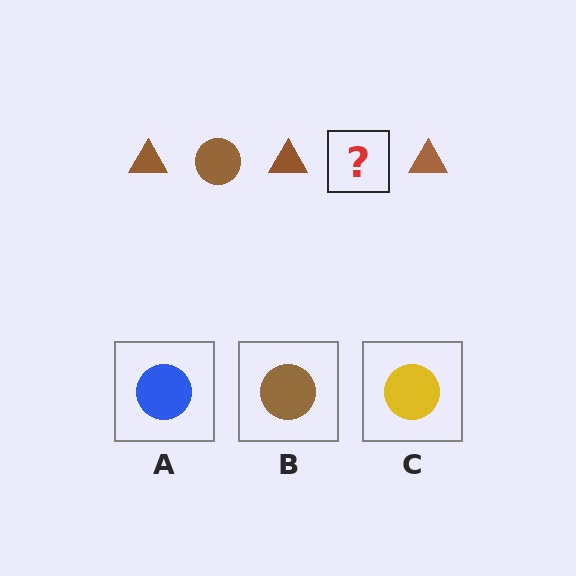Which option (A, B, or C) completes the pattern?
B.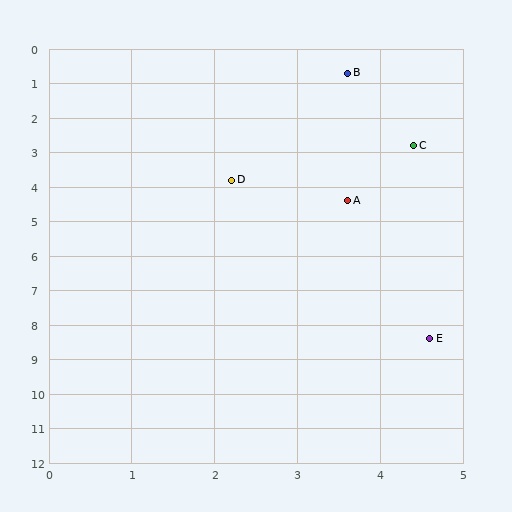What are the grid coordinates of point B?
Point B is at approximately (3.6, 0.7).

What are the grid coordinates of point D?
Point D is at approximately (2.2, 3.8).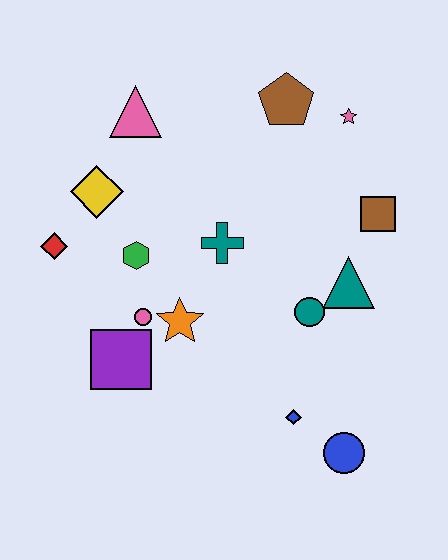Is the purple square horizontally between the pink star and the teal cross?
No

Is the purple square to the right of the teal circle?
No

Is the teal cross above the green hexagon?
Yes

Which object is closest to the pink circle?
The orange star is closest to the pink circle.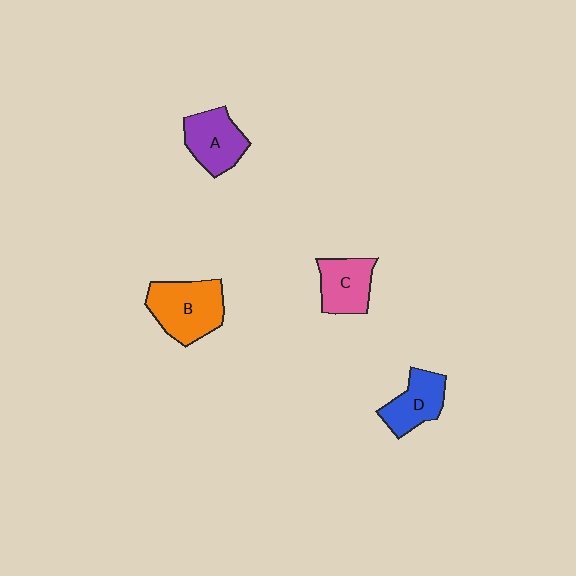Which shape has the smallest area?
Shape D (blue).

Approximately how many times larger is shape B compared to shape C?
Approximately 1.4 times.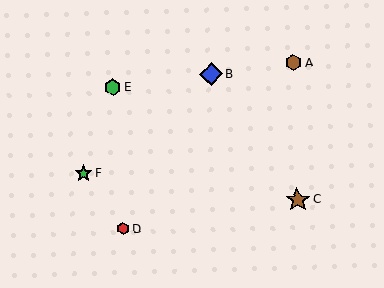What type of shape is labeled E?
Shape E is a green hexagon.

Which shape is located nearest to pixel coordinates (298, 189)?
The brown star (labeled C) at (298, 200) is nearest to that location.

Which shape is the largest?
The brown star (labeled C) is the largest.